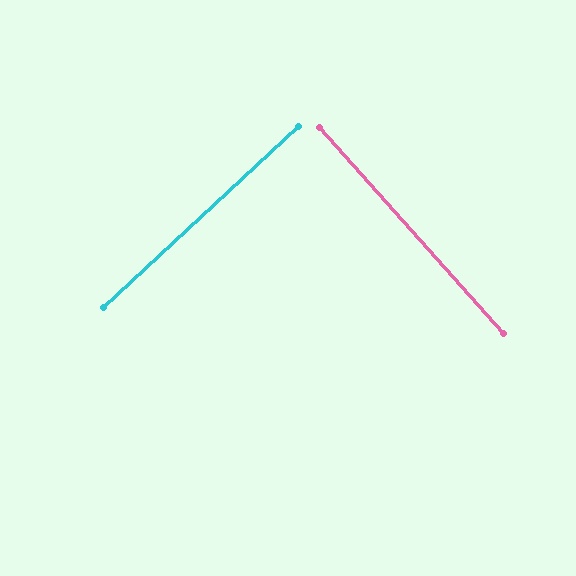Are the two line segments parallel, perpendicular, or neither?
Perpendicular — they meet at approximately 89°.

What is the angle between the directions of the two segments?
Approximately 89 degrees.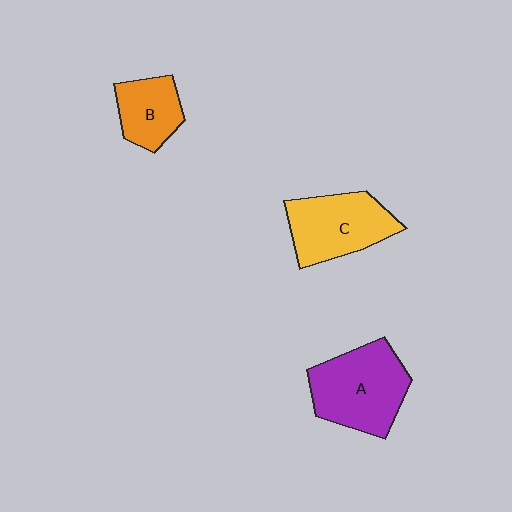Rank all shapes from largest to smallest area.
From largest to smallest: A (purple), C (yellow), B (orange).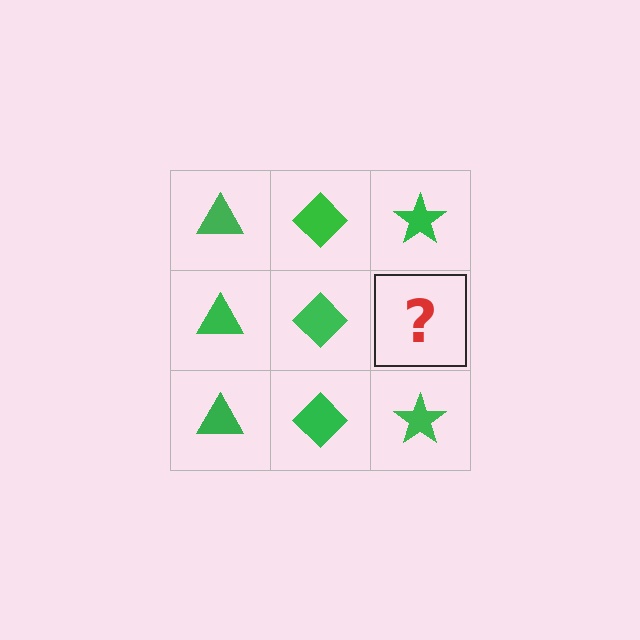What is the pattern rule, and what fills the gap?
The rule is that each column has a consistent shape. The gap should be filled with a green star.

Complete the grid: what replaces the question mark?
The question mark should be replaced with a green star.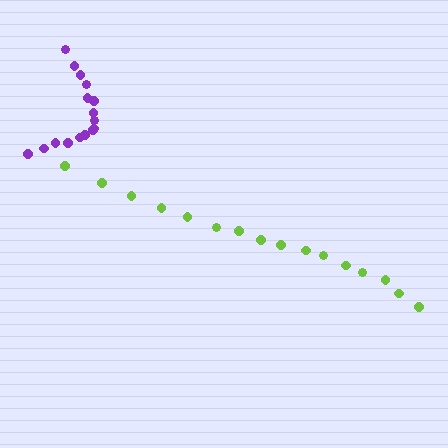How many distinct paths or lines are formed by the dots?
There are 2 distinct paths.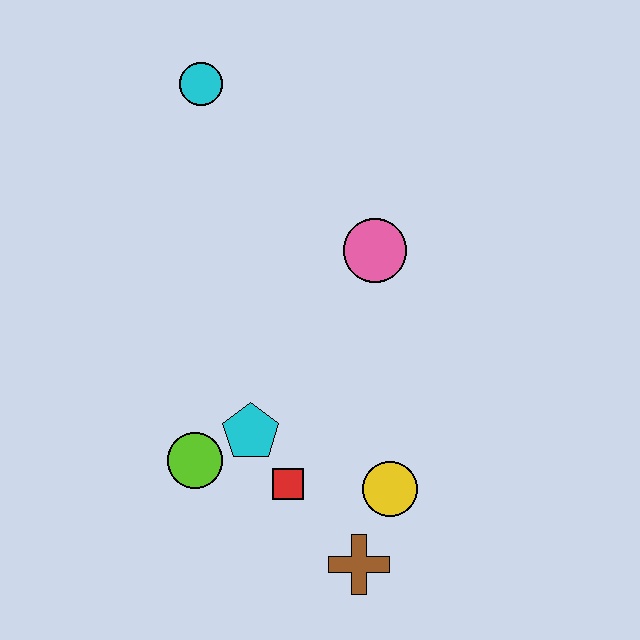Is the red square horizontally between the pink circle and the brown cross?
No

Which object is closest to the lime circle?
The cyan pentagon is closest to the lime circle.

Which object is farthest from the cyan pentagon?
The cyan circle is farthest from the cyan pentagon.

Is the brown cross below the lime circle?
Yes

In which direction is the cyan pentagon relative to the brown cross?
The cyan pentagon is above the brown cross.